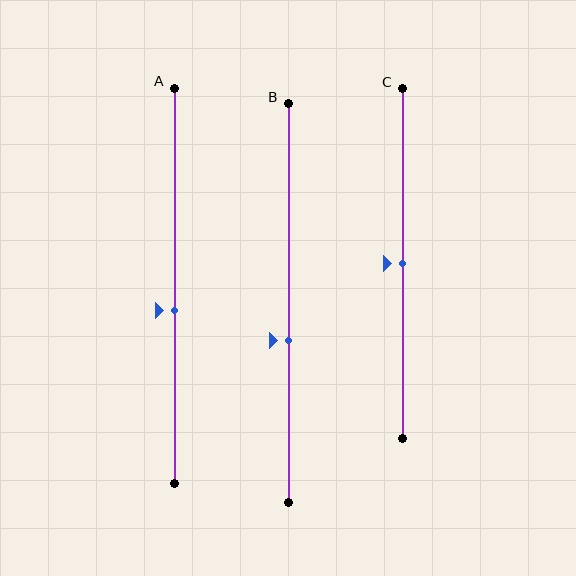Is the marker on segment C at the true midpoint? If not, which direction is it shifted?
Yes, the marker on segment C is at the true midpoint.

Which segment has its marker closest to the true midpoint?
Segment C has its marker closest to the true midpoint.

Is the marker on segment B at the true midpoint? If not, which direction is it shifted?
No, the marker on segment B is shifted downward by about 9% of the segment length.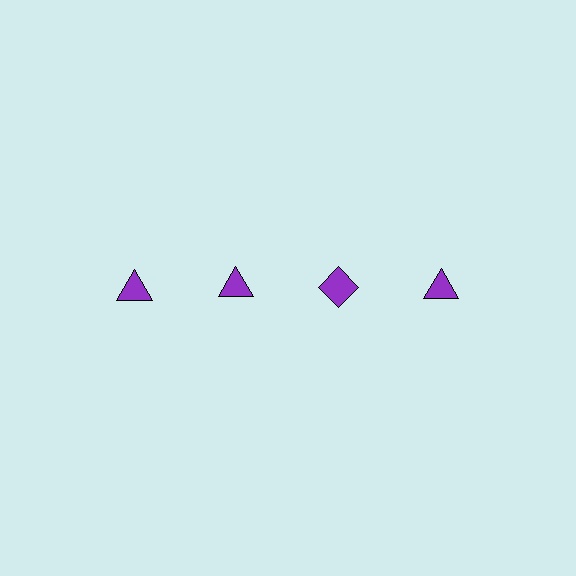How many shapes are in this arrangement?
There are 4 shapes arranged in a grid pattern.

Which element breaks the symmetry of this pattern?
The purple diamond in the top row, center column breaks the symmetry. All other shapes are purple triangles.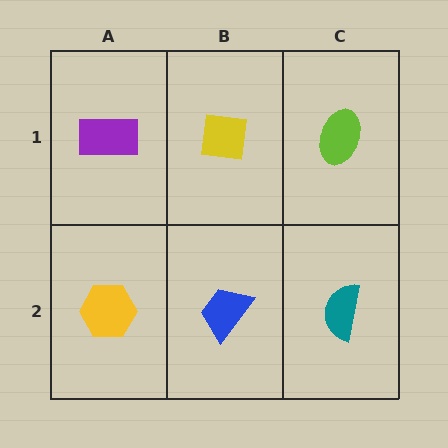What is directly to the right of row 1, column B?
A lime ellipse.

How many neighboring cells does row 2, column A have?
2.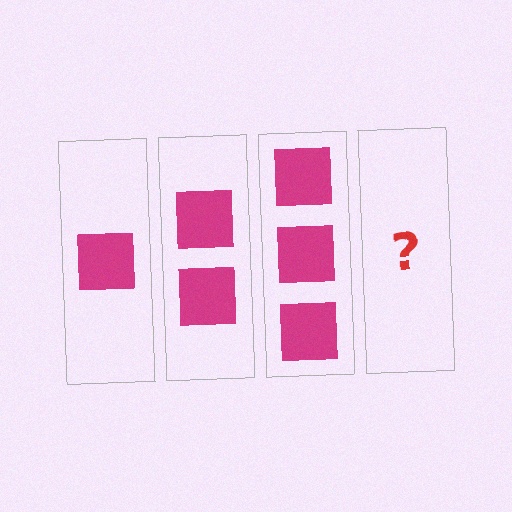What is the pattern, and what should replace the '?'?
The pattern is that each step adds one more square. The '?' should be 4 squares.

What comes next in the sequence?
The next element should be 4 squares.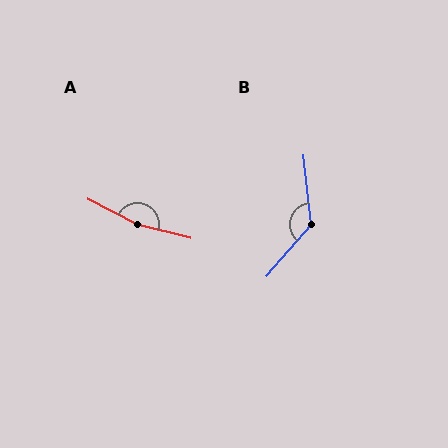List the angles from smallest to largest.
B (133°), A (167°).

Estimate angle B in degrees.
Approximately 133 degrees.